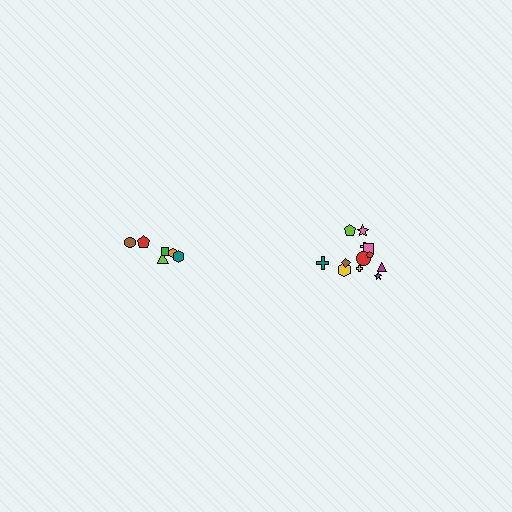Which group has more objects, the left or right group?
The right group.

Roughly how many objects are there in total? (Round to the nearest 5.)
Roughly 20 objects in total.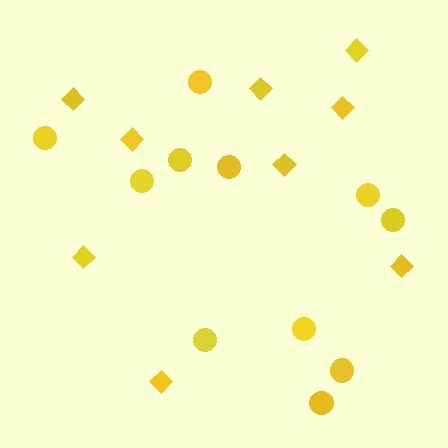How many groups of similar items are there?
There are 2 groups: one group of circles (11) and one group of diamonds (9).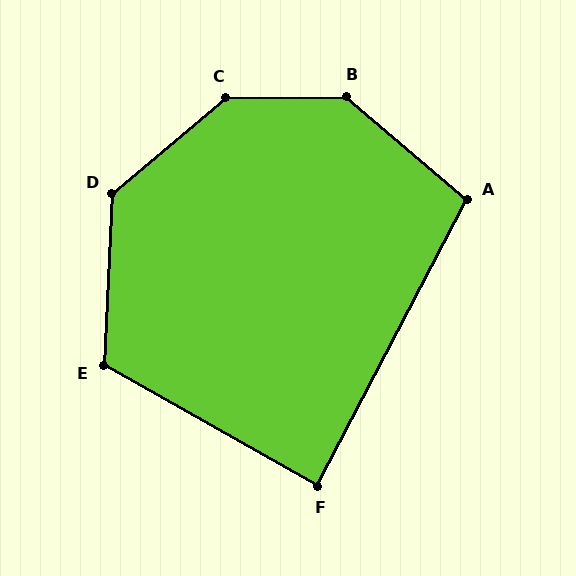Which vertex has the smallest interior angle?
F, at approximately 88 degrees.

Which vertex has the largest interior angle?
C, at approximately 141 degrees.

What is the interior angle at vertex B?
Approximately 139 degrees (obtuse).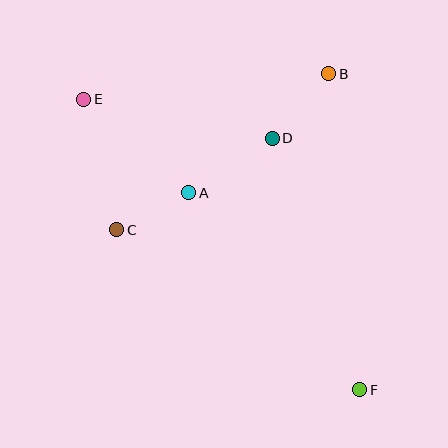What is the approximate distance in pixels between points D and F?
The distance between D and F is approximately 266 pixels.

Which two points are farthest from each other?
Points E and F are farthest from each other.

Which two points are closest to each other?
Points A and C are closest to each other.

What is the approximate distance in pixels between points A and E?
The distance between A and E is approximately 140 pixels.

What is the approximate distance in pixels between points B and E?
The distance between B and E is approximately 246 pixels.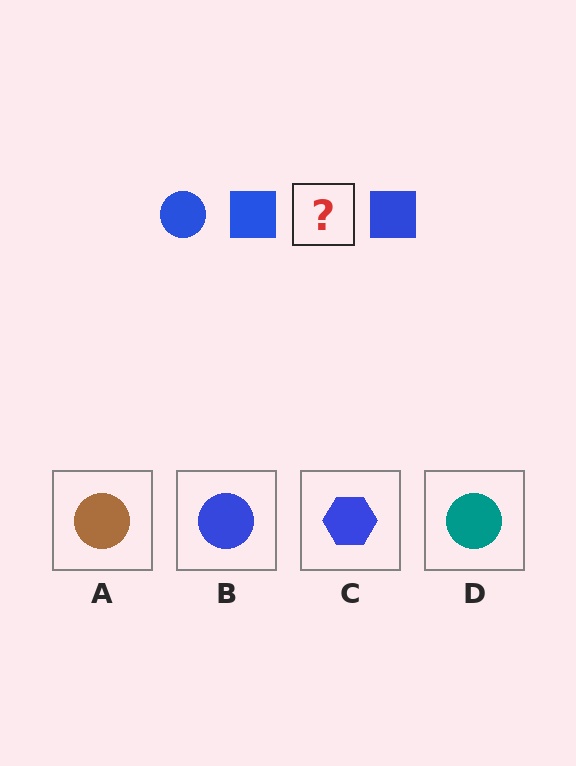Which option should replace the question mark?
Option B.